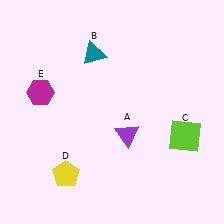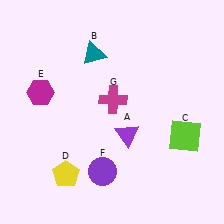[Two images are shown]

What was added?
A purple circle (F), a magenta cross (G) were added in Image 2.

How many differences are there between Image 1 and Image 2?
There are 2 differences between the two images.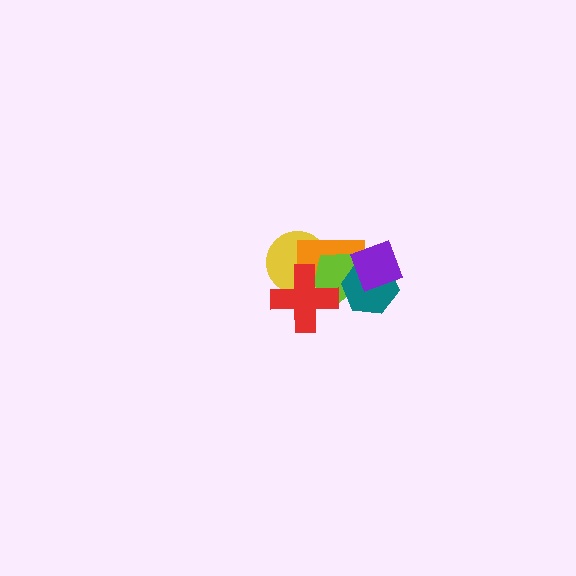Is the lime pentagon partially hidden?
Yes, it is partially covered by another shape.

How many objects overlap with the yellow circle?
3 objects overlap with the yellow circle.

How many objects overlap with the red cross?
3 objects overlap with the red cross.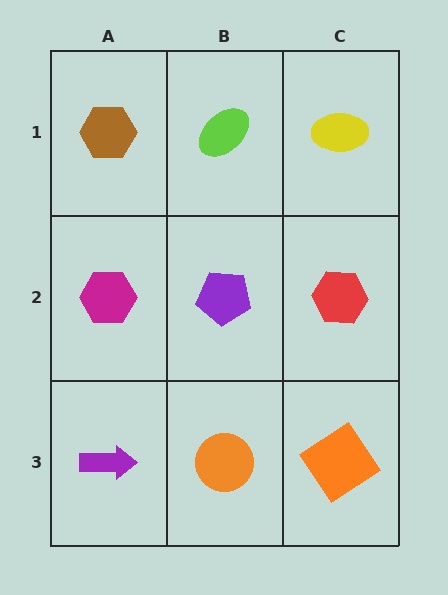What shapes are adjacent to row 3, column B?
A purple pentagon (row 2, column B), a purple arrow (row 3, column A), an orange diamond (row 3, column C).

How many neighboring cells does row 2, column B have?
4.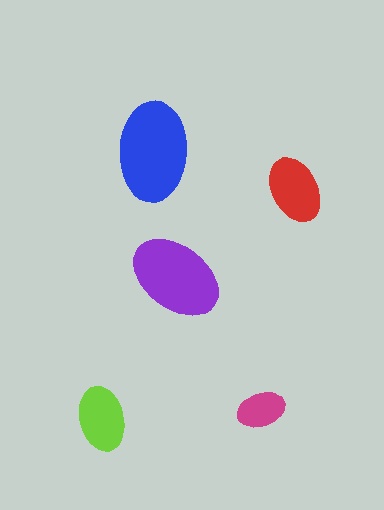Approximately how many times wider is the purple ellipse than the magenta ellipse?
About 2 times wider.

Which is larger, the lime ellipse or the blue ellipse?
The blue one.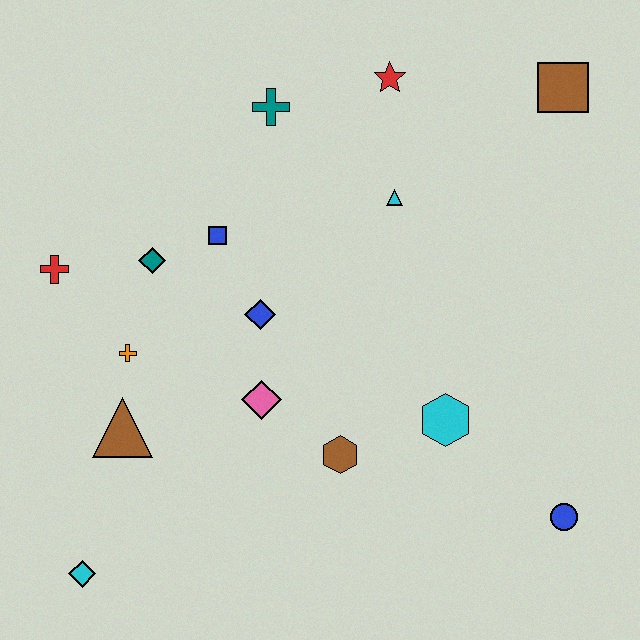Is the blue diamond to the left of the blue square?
No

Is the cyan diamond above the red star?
No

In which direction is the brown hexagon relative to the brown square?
The brown hexagon is below the brown square.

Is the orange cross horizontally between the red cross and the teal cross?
Yes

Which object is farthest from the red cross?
The blue circle is farthest from the red cross.